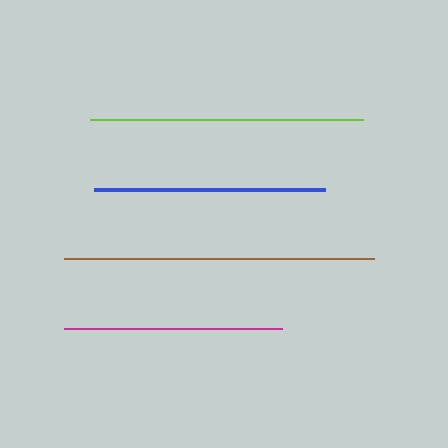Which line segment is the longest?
The brown line is the longest at approximately 311 pixels.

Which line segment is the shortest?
The magenta line is the shortest at approximately 217 pixels.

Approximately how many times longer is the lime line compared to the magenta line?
The lime line is approximately 1.3 times the length of the magenta line.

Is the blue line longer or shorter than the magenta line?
The blue line is longer than the magenta line.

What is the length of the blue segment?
The blue segment is approximately 231 pixels long.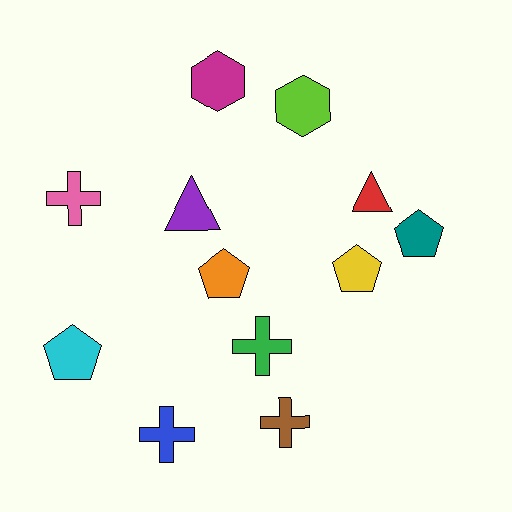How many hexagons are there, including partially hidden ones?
There are 2 hexagons.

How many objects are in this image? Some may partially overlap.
There are 12 objects.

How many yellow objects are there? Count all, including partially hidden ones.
There is 1 yellow object.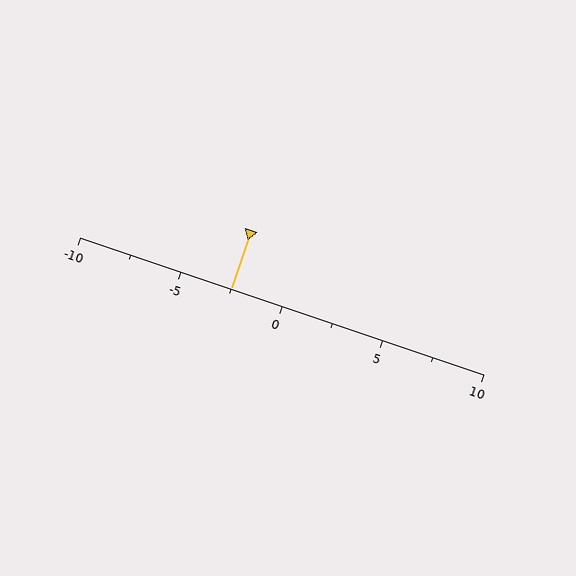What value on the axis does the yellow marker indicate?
The marker indicates approximately -2.5.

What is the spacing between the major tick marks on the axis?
The major ticks are spaced 5 apart.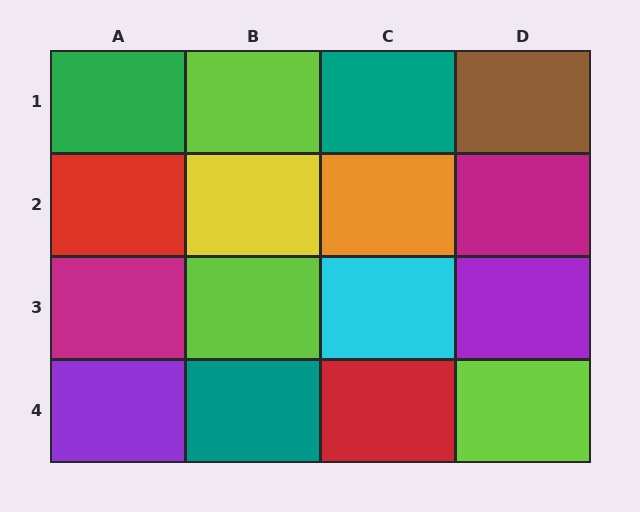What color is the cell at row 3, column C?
Cyan.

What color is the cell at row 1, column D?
Brown.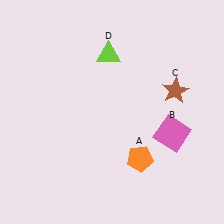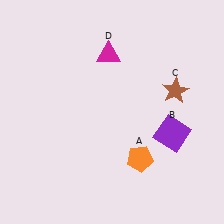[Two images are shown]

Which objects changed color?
B changed from pink to purple. D changed from lime to magenta.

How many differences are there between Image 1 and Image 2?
There are 2 differences between the two images.